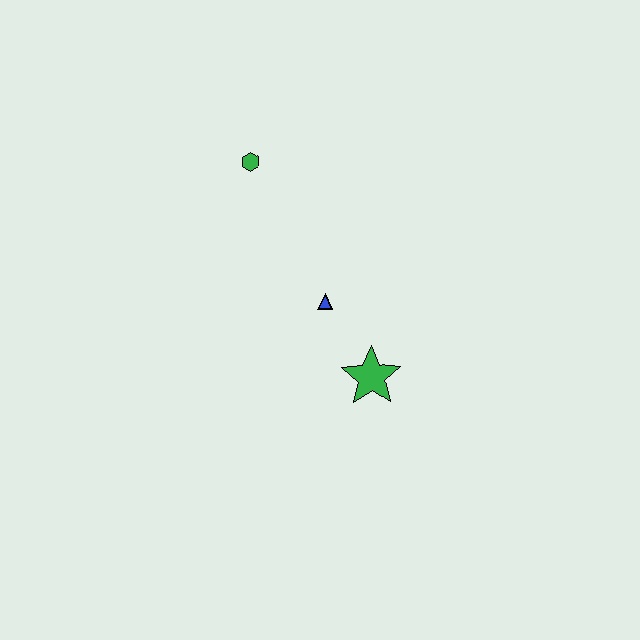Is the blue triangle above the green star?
Yes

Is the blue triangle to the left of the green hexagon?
No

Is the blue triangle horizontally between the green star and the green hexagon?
Yes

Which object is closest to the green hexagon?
The blue triangle is closest to the green hexagon.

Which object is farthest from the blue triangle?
The green hexagon is farthest from the blue triangle.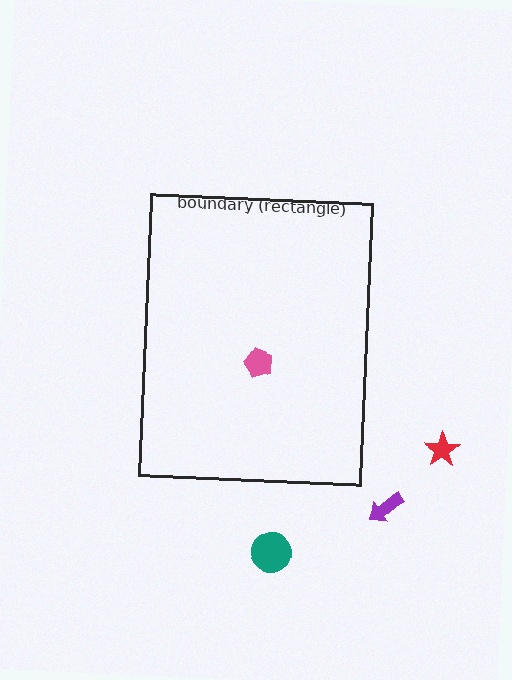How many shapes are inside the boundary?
1 inside, 3 outside.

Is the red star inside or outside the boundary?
Outside.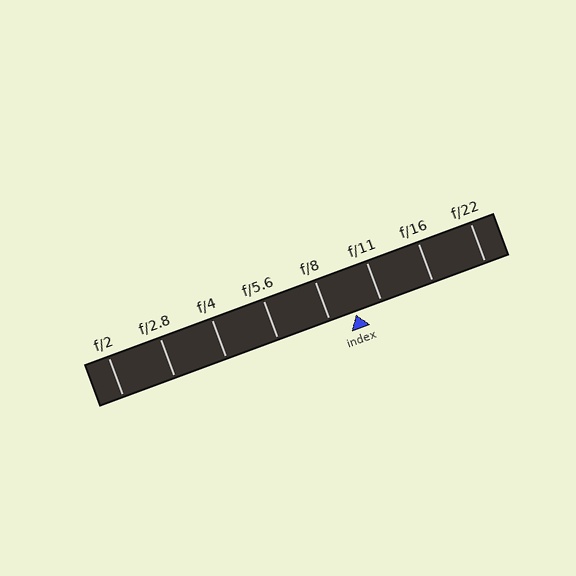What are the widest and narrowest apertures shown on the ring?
The widest aperture shown is f/2 and the narrowest is f/22.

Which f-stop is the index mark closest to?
The index mark is closest to f/8.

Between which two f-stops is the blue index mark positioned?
The index mark is between f/8 and f/11.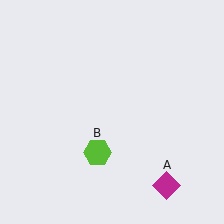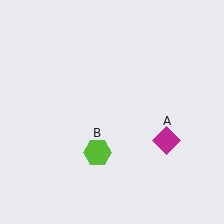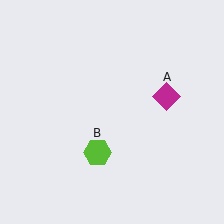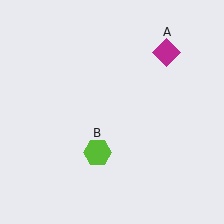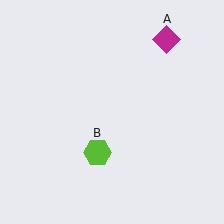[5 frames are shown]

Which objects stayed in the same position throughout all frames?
Lime hexagon (object B) remained stationary.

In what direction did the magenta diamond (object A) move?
The magenta diamond (object A) moved up.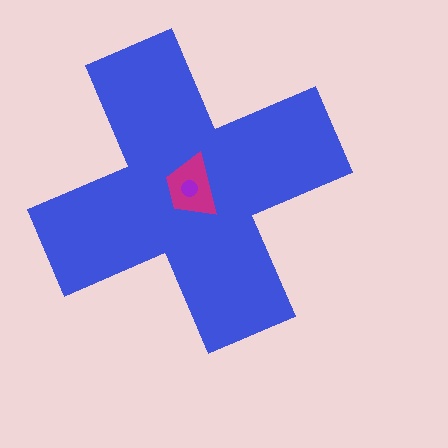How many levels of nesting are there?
3.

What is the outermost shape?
The blue cross.